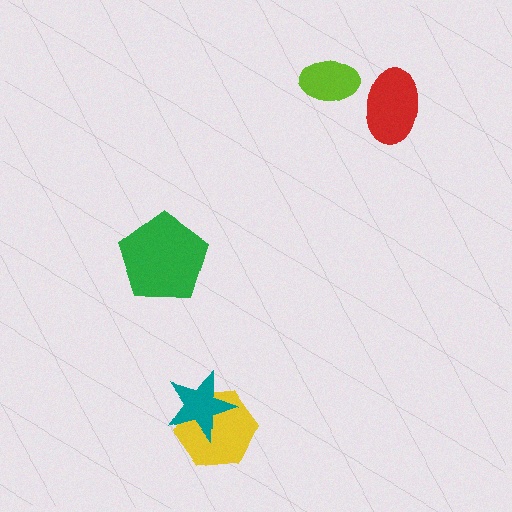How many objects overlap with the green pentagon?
0 objects overlap with the green pentagon.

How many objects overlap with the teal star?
1 object overlaps with the teal star.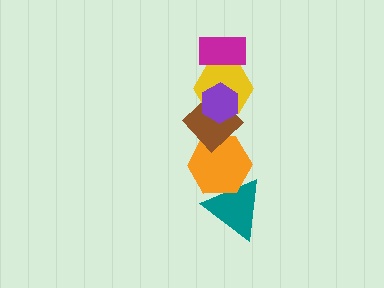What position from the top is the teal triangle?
The teal triangle is 6th from the top.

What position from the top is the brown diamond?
The brown diamond is 4th from the top.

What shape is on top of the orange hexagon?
The brown diamond is on top of the orange hexagon.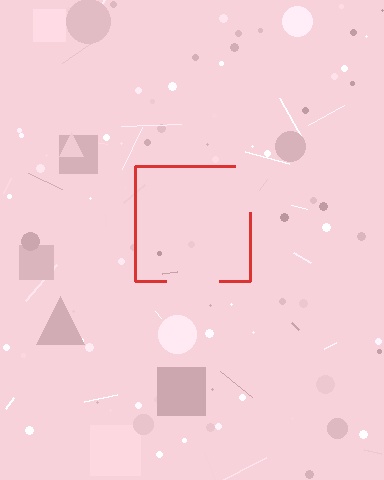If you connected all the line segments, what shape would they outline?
They would outline a square.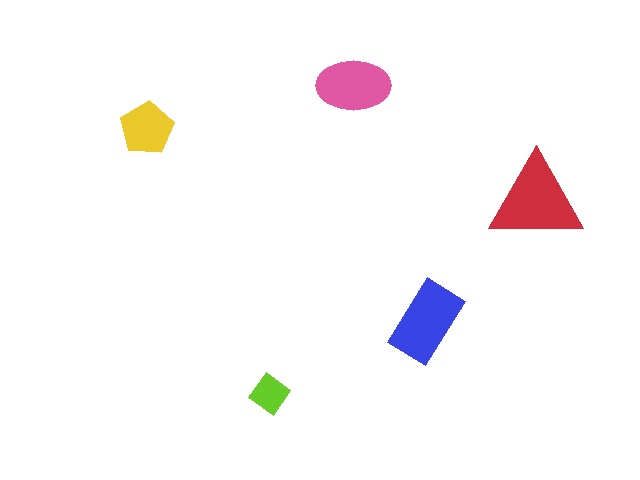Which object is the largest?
The red triangle.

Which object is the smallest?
The lime diamond.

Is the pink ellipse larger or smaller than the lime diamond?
Larger.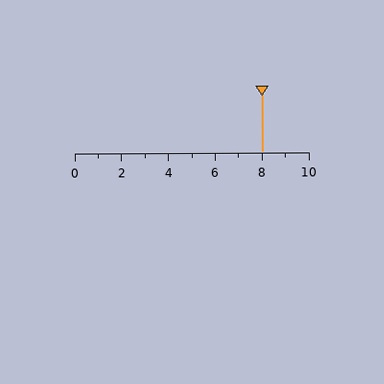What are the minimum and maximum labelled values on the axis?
The axis runs from 0 to 10.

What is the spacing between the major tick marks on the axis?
The major ticks are spaced 2 apart.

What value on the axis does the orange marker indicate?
The marker indicates approximately 8.